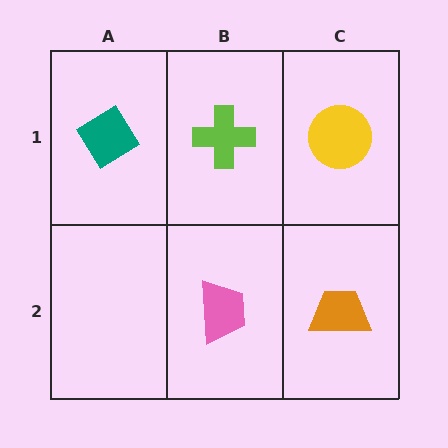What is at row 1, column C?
A yellow circle.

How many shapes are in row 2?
2 shapes.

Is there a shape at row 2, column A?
No, that cell is empty.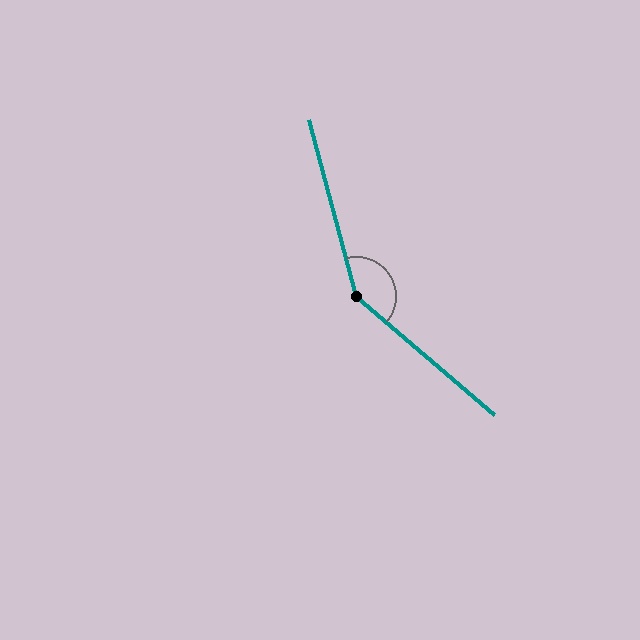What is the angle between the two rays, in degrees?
Approximately 146 degrees.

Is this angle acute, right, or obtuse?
It is obtuse.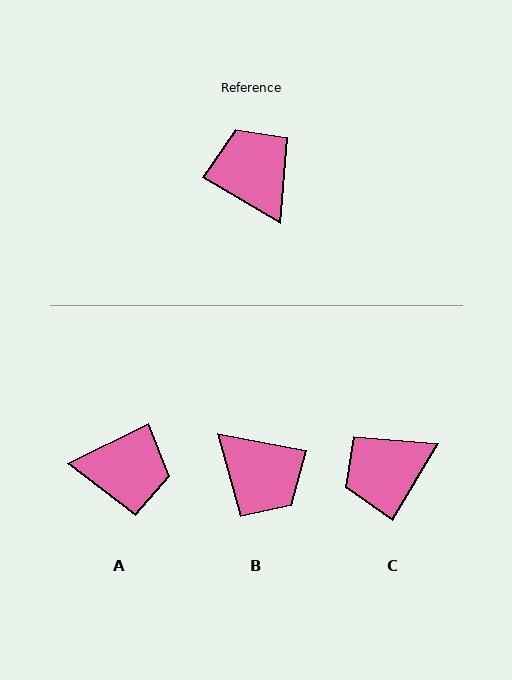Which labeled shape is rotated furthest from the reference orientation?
B, about 160 degrees away.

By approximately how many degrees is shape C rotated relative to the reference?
Approximately 90 degrees counter-clockwise.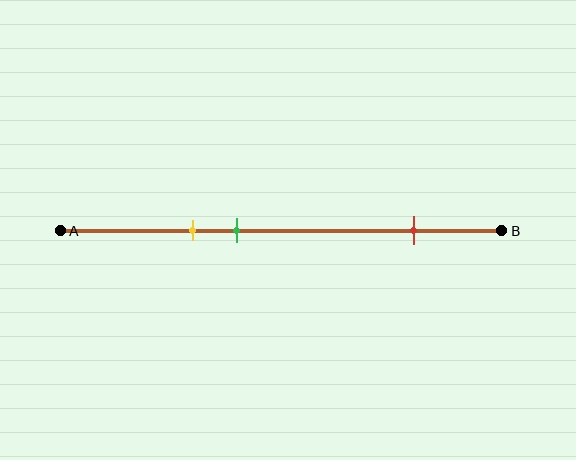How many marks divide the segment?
There are 3 marks dividing the segment.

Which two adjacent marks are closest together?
The yellow and green marks are the closest adjacent pair.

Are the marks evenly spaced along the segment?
No, the marks are not evenly spaced.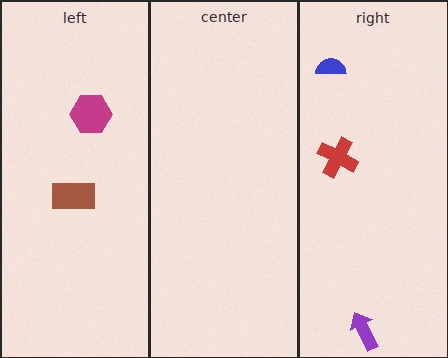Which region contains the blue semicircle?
The right region.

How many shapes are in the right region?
3.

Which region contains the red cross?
The right region.